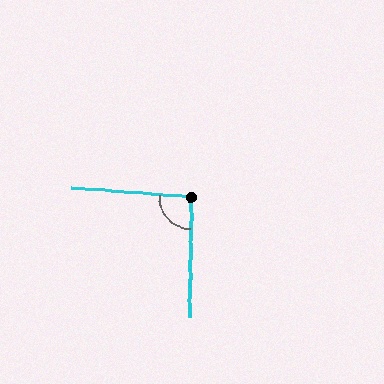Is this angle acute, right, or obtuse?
It is approximately a right angle.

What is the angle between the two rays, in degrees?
Approximately 94 degrees.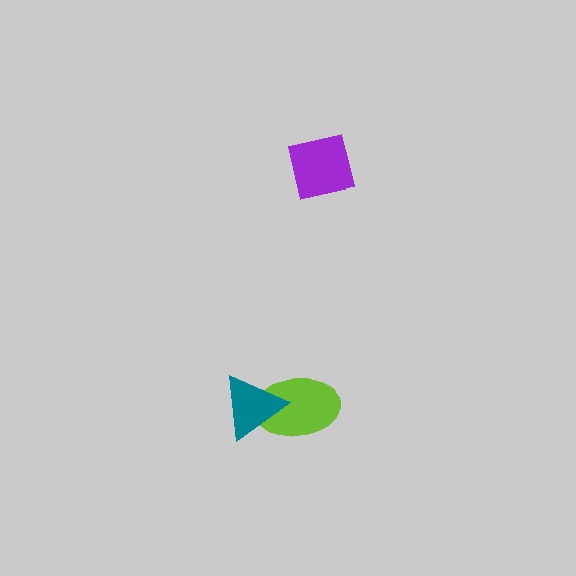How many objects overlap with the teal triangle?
1 object overlaps with the teal triangle.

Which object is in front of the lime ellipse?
The teal triangle is in front of the lime ellipse.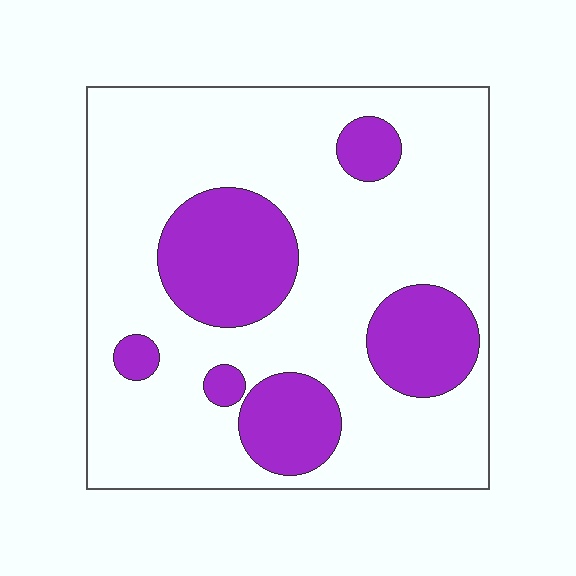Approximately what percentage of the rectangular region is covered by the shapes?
Approximately 25%.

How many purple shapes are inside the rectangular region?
6.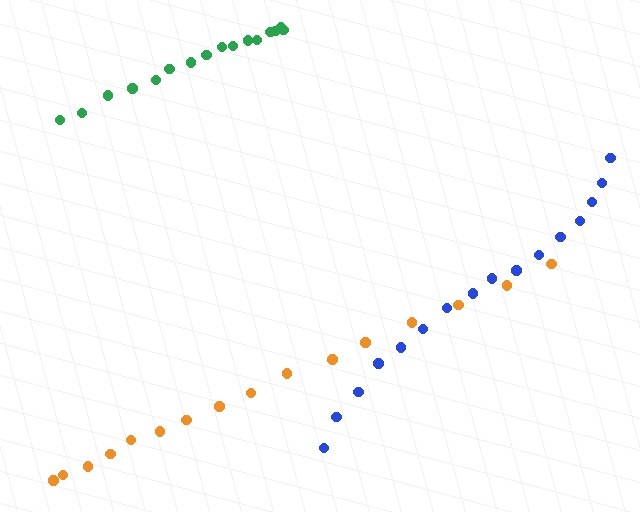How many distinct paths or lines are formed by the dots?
There are 3 distinct paths.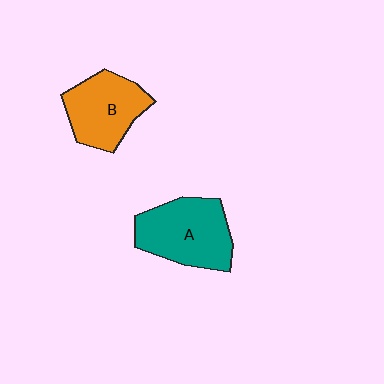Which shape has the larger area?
Shape A (teal).